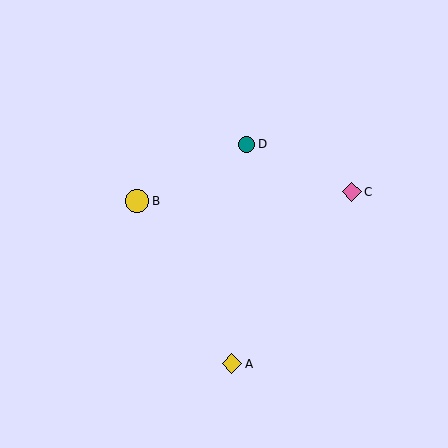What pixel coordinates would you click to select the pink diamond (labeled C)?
Click at (352, 192) to select the pink diamond C.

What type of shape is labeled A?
Shape A is a yellow diamond.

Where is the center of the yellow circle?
The center of the yellow circle is at (137, 201).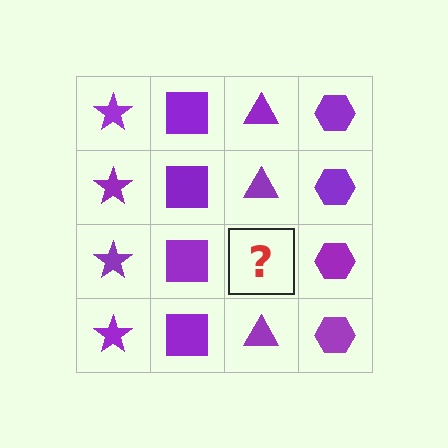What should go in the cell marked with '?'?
The missing cell should contain a purple triangle.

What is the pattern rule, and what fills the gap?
The rule is that each column has a consistent shape. The gap should be filled with a purple triangle.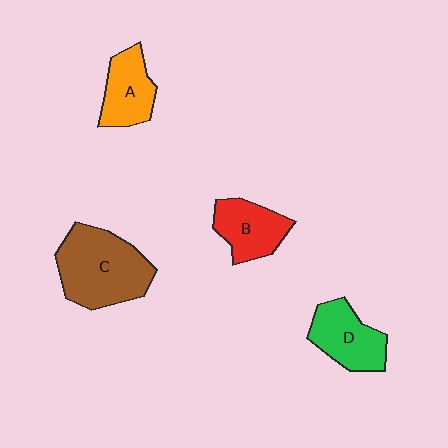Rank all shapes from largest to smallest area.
From largest to smallest: C (brown), D (green), B (red), A (orange).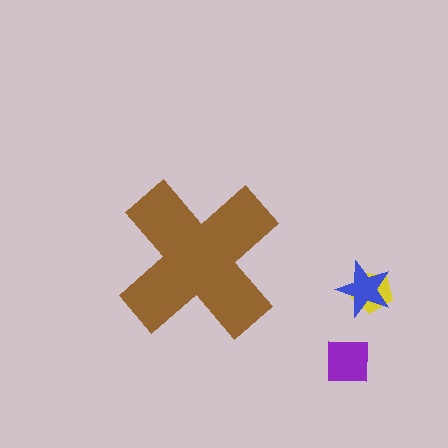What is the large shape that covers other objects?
A brown cross.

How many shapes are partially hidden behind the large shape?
0 shapes are partially hidden.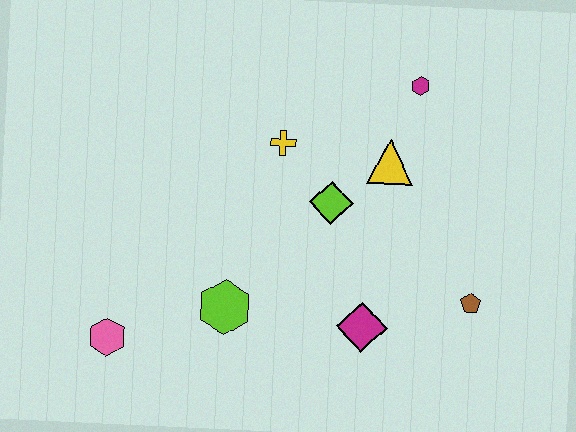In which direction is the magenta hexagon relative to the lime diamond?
The magenta hexagon is above the lime diamond.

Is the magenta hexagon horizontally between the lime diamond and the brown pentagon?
Yes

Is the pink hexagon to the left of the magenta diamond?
Yes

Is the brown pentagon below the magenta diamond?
No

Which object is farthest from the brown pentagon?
The pink hexagon is farthest from the brown pentagon.